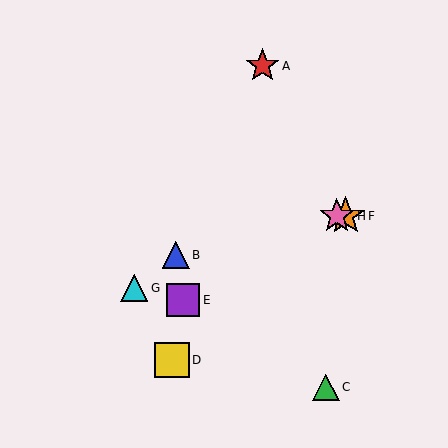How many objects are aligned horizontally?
2 objects (F, H) are aligned horizontally.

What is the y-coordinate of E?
Object E is at y≈300.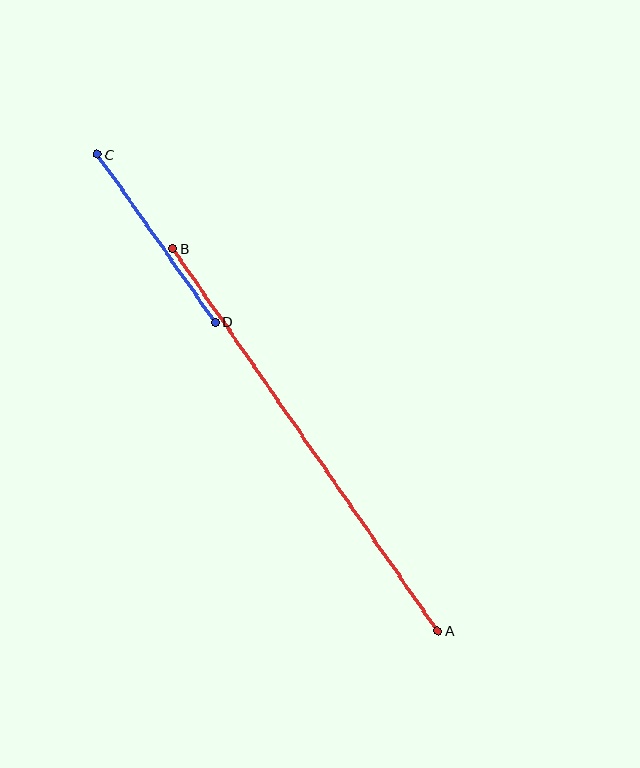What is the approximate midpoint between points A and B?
The midpoint is at approximately (305, 440) pixels.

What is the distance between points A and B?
The distance is approximately 465 pixels.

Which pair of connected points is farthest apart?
Points A and B are farthest apart.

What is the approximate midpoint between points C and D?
The midpoint is at approximately (156, 238) pixels.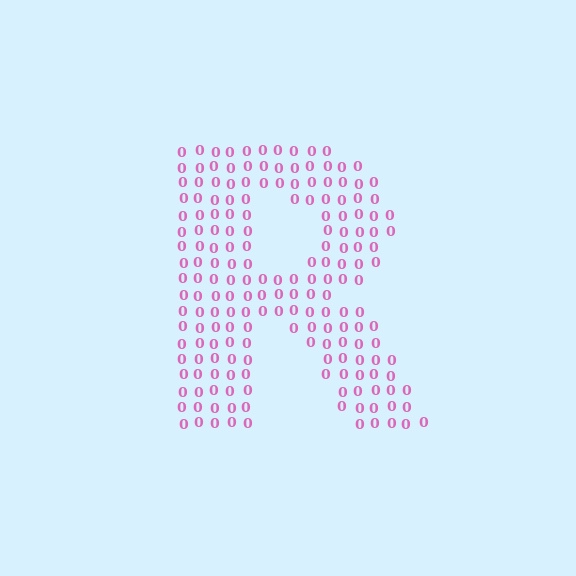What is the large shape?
The large shape is the letter R.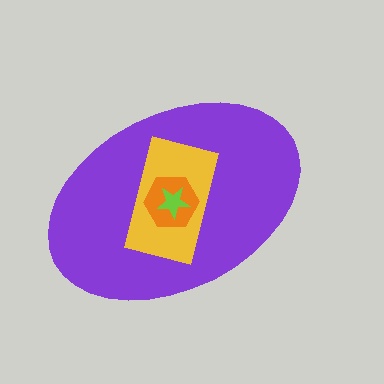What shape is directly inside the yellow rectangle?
The orange hexagon.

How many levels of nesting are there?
4.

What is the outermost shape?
The purple ellipse.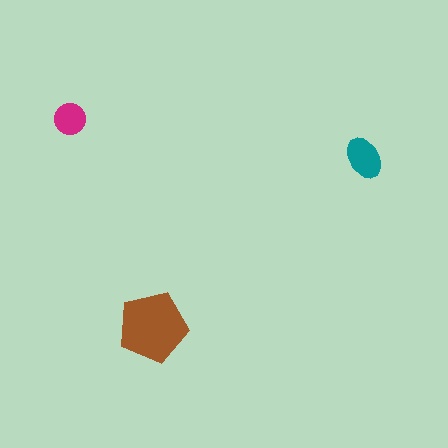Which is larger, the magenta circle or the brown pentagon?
The brown pentagon.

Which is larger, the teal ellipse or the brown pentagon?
The brown pentagon.